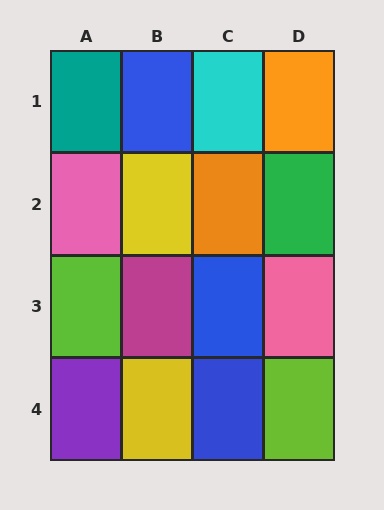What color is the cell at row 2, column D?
Green.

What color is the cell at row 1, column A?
Teal.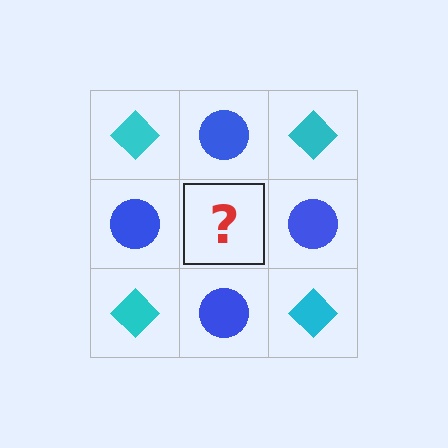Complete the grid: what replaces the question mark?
The question mark should be replaced with a cyan diamond.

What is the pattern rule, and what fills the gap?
The rule is that it alternates cyan diamond and blue circle in a checkerboard pattern. The gap should be filled with a cyan diamond.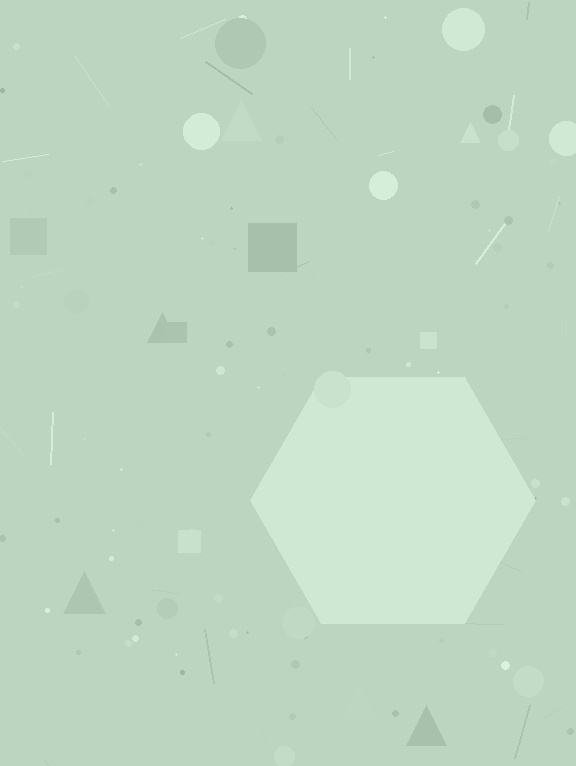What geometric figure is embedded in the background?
A hexagon is embedded in the background.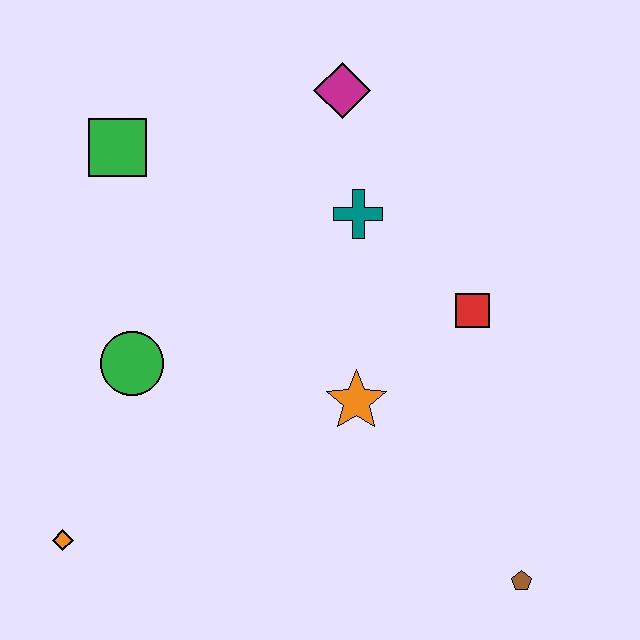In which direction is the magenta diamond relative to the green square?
The magenta diamond is to the right of the green square.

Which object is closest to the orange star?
The red square is closest to the orange star.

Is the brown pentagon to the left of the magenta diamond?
No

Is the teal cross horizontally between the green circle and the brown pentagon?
Yes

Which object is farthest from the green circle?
The brown pentagon is farthest from the green circle.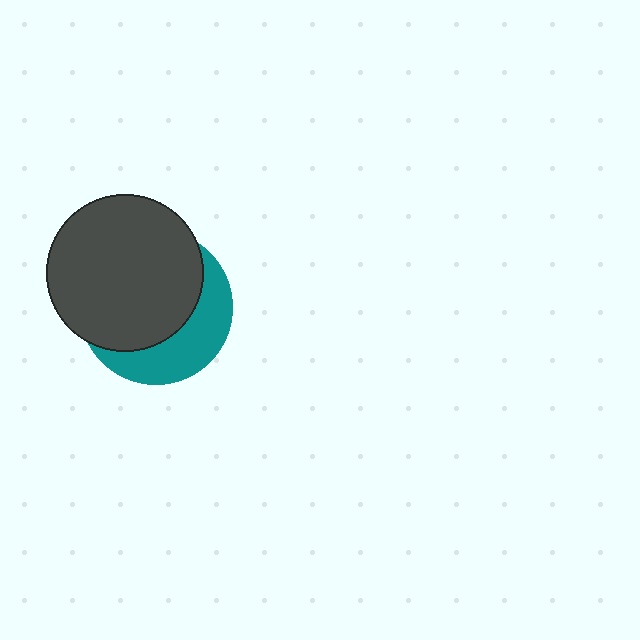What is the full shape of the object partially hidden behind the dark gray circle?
The partially hidden object is a teal circle.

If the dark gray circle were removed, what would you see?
You would see the complete teal circle.